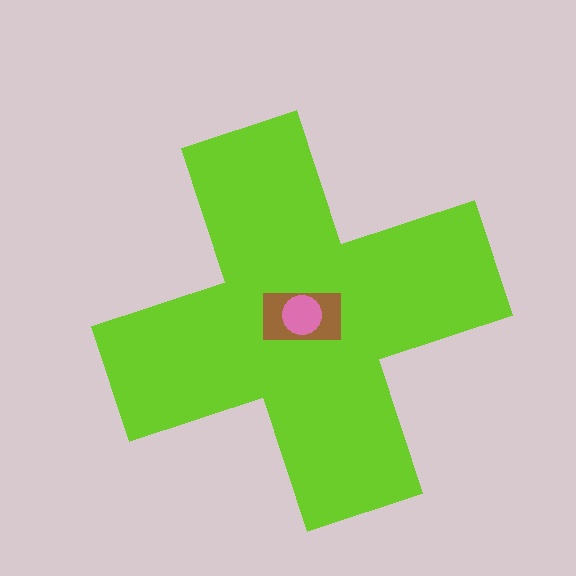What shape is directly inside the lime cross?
The brown rectangle.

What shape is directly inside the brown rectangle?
The pink circle.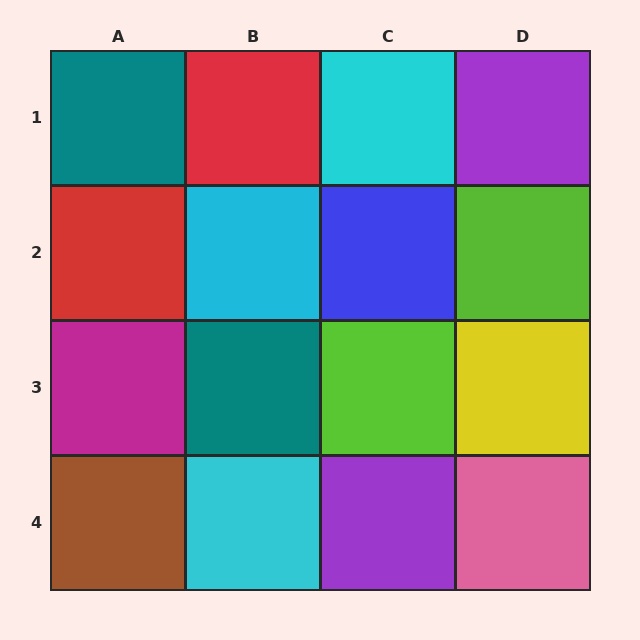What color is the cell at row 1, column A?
Teal.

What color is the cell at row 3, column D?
Yellow.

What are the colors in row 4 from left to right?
Brown, cyan, purple, pink.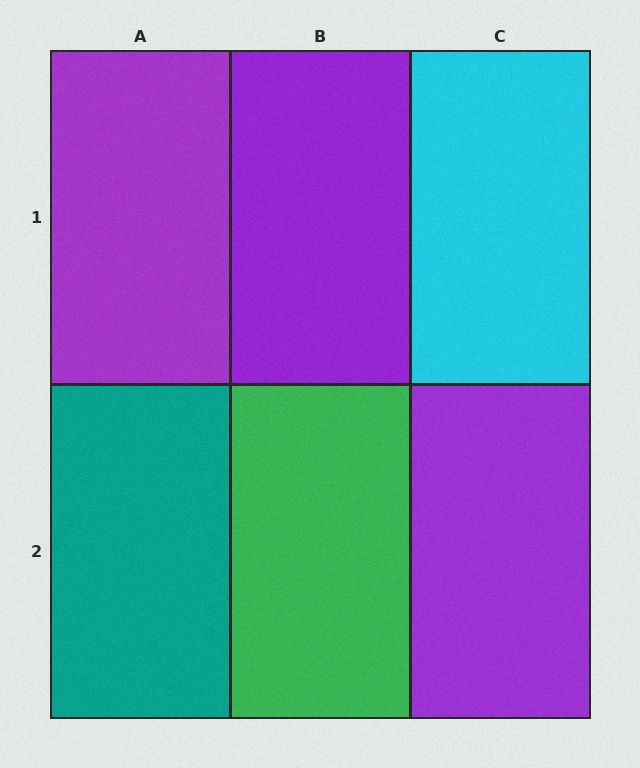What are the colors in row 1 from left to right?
Purple, purple, cyan.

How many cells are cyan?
1 cell is cyan.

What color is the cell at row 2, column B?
Green.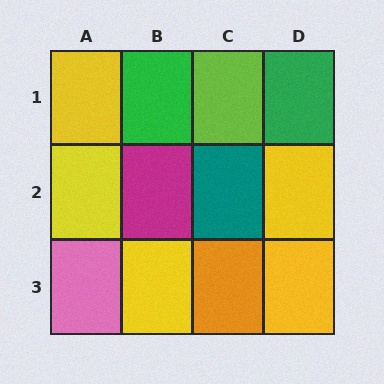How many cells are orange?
1 cell is orange.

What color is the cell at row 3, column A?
Pink.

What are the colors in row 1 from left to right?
Yellow, green, lime, green.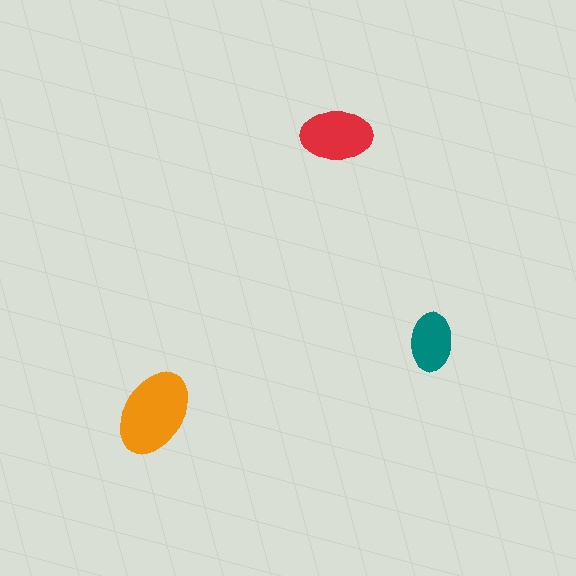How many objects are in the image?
There are 3 objects in the image.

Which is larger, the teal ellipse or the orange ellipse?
The orange one.